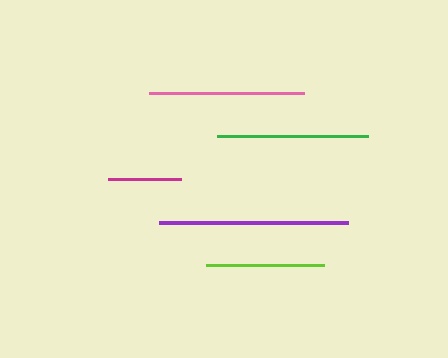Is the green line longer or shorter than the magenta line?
The green line is longer than the magenta line.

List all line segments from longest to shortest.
From longest to shortest: purple, pink, green, lime, magenta.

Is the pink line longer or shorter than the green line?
The pink line is longer than the green line.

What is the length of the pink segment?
The pink segment is approximately 155 pixels long.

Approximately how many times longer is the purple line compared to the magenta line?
The purple line is approximately 2.6 times the length of the magenta line.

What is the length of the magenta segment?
The magenta segment is approximately 73 pixels long.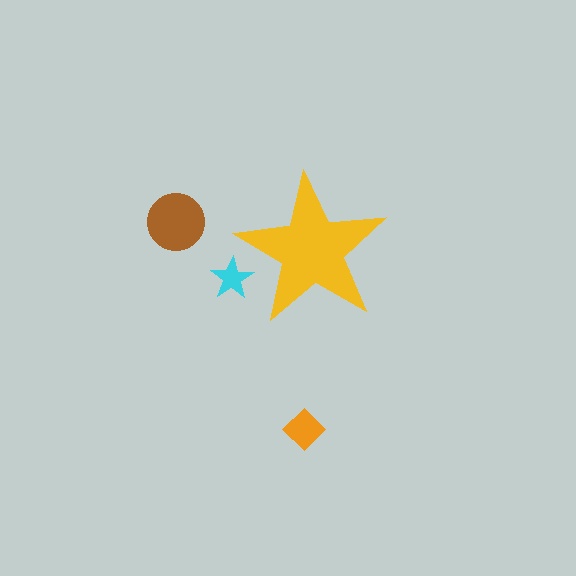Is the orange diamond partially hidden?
No, the orange diamond is fully visible.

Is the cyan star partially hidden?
Yes, the cyan star is partially hidden behind the yellow star.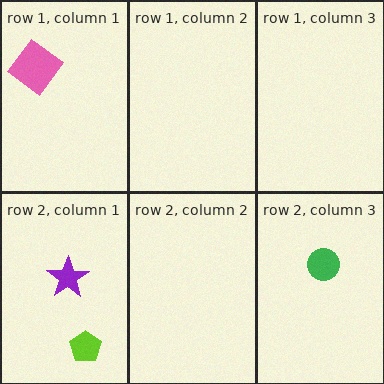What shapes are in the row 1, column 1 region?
The pink diamond.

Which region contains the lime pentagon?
The row 2, column 1 region.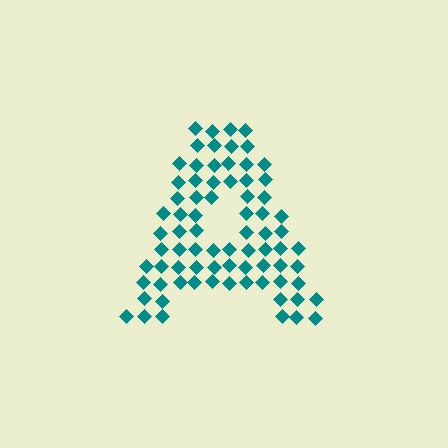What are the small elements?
The small elements are diamonds.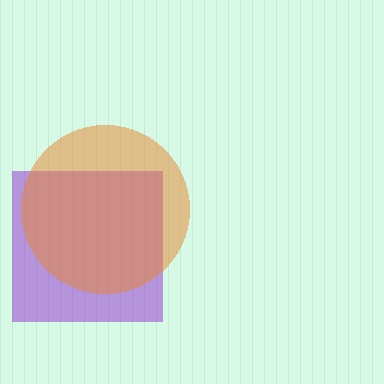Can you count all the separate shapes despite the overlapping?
Yes, there are 2 separate shapes.